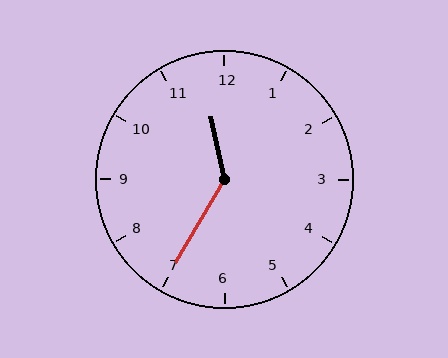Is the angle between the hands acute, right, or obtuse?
It is obtuse.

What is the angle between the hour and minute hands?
Approximately 138 degrees.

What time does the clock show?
11:35.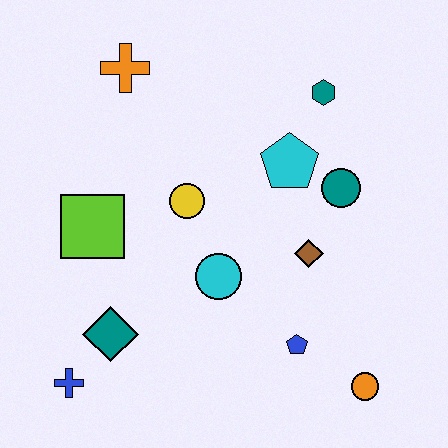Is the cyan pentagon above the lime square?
Yes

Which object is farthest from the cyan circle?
The orange cross is farthest from the cyan circle.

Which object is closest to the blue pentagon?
The orange circle is closest to the blue pentagon.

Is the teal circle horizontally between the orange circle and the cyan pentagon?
Yes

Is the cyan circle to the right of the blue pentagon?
No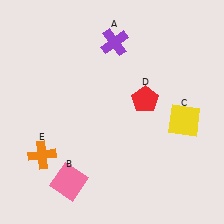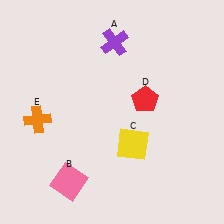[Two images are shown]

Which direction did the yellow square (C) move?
The yellow square (C) moved left.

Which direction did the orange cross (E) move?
The orange cross (E) moved up.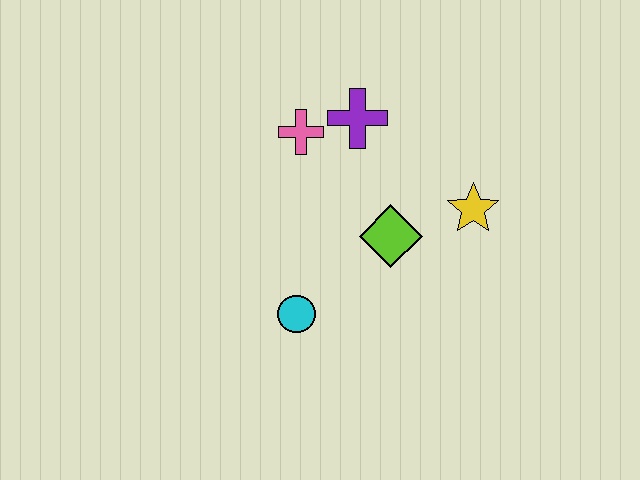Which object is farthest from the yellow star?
The cyan circle is farthest from the yellow star.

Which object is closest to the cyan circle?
The lime diamond is closest to the cyan circle.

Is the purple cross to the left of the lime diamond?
Yes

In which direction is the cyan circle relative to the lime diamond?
The cyan circle is to the left of the lime diamond.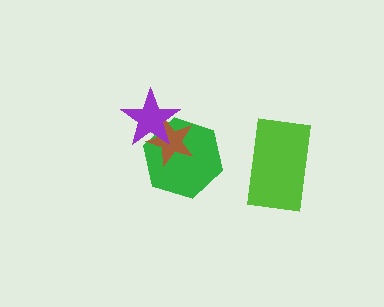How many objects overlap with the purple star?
2 objects overlap with the purple star.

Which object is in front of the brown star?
The purple star is in front of the brown star.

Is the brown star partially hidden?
Yes, it is partially covered by another shape.